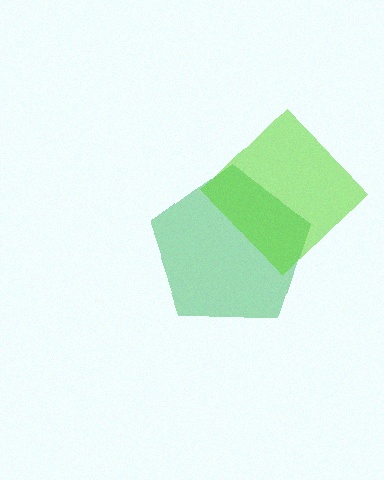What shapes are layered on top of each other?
The layered shapes are: a green pentagon, a lime diamond.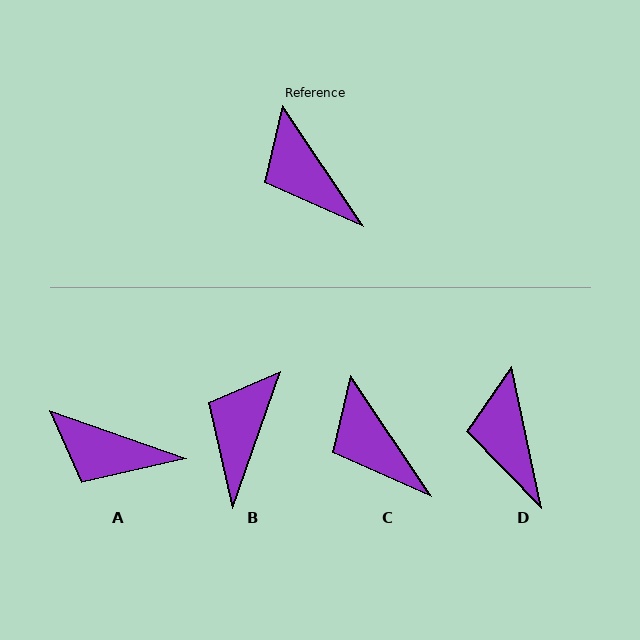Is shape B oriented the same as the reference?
No, it is off by about 53 degrees.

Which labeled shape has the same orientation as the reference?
C.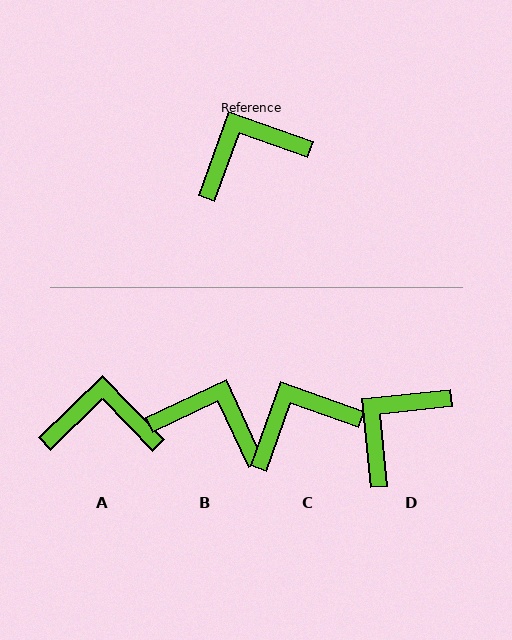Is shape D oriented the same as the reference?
No, it is off by about 25 degrees.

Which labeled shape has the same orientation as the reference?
C.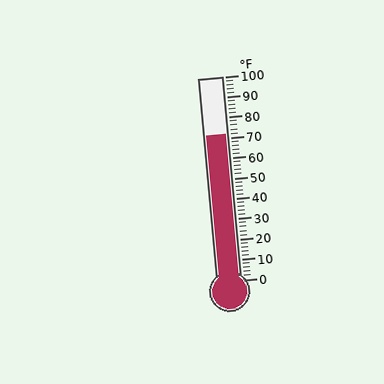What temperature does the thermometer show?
The thermometer shows approximately 72°F.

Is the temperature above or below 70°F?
The temperature is above 70°F.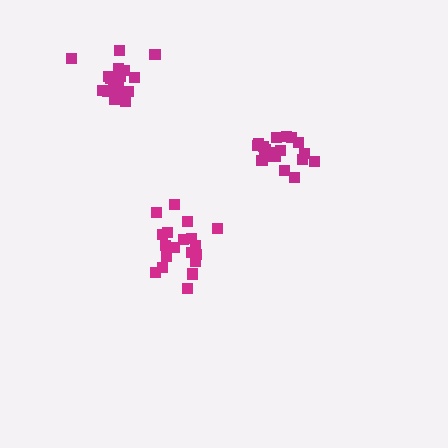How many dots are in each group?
Group 1: 18 dots, Group 2: 19 dots, Group 3: 19 dots (56 total).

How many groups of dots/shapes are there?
There are 3 groups.